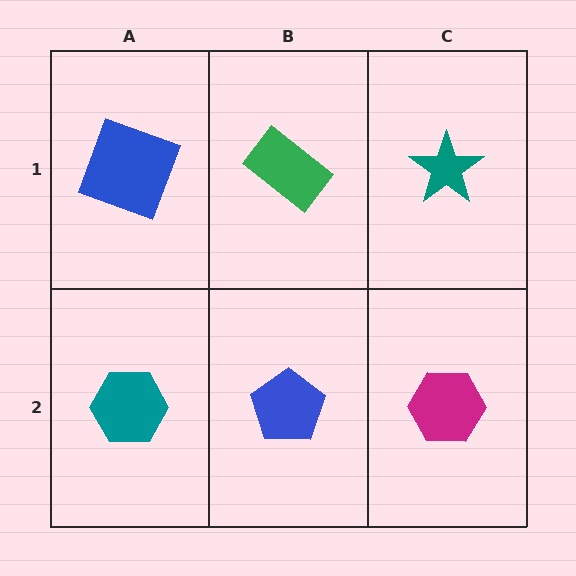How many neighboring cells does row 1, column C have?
2.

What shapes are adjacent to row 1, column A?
A teal hexagon (row 2, column A), a green rectangle (row 1, column B).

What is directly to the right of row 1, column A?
A green rectangle.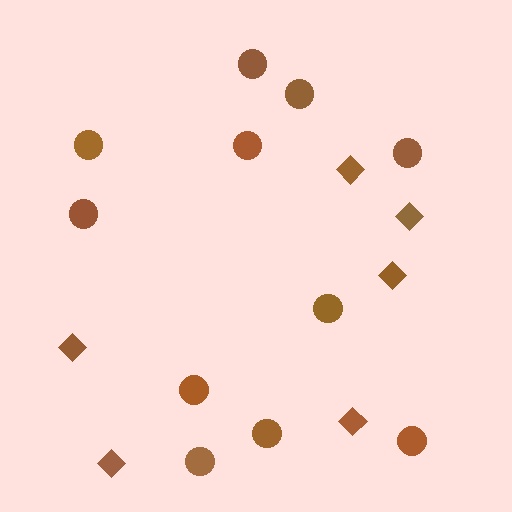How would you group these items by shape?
There are 2 groups: one group of diamonds (6) and one group of circles (11).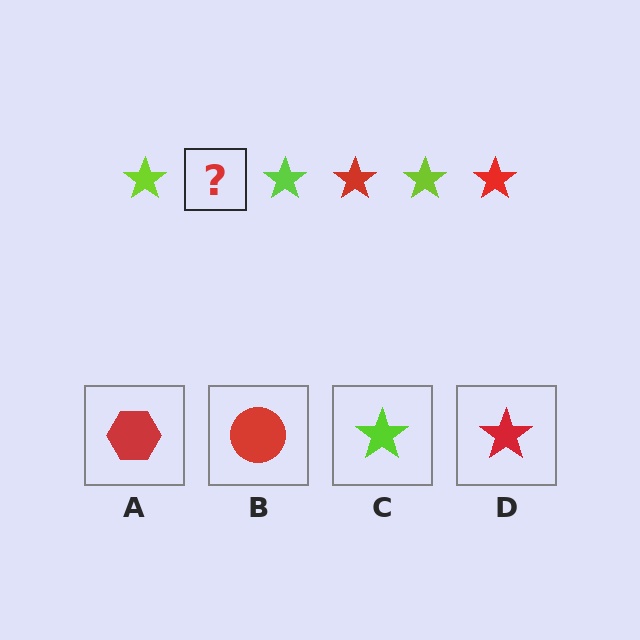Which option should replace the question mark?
Option D.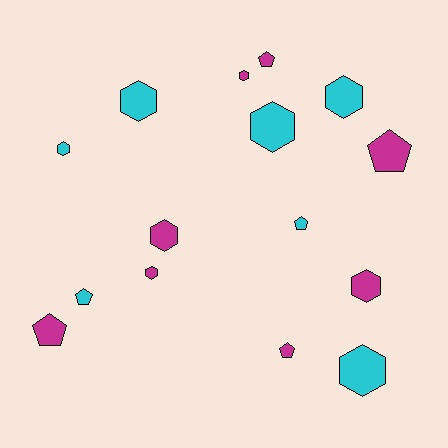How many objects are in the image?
There are 15 objects.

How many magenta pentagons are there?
There are 4 magenta pentagons.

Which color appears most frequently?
Magenta, with 8 objects.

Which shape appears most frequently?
Hexagon, with 9 objects.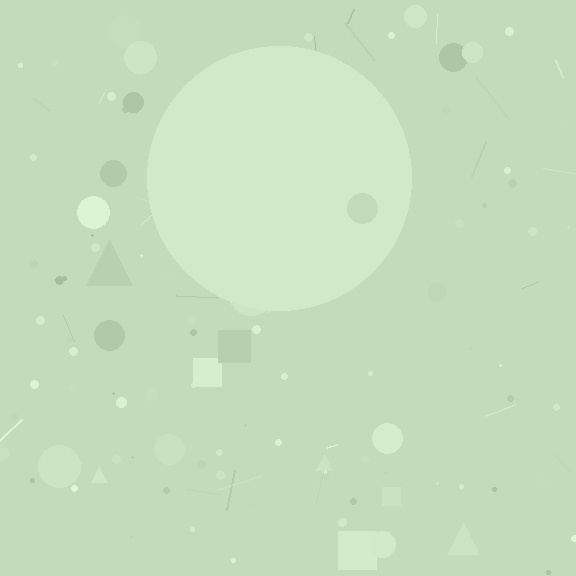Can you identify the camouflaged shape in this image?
The camouflaged shape is a circle.